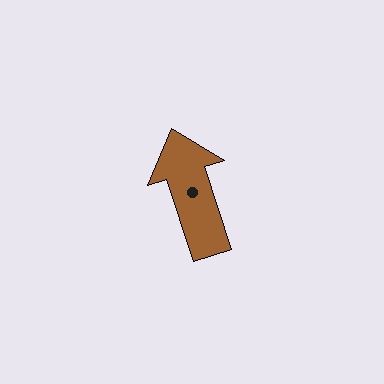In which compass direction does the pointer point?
North.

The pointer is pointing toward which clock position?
Roughly 11 o'clock.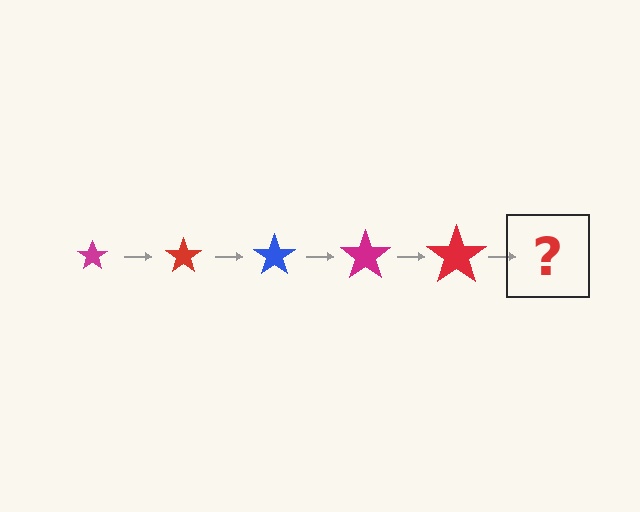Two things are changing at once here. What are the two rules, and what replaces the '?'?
The two rules are that the star grows larger each step and the color cycles through magenta, red, and blue. The '?' should be a blue star, larger than the previous one.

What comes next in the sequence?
The next element should be a blue star, larger than the previous one.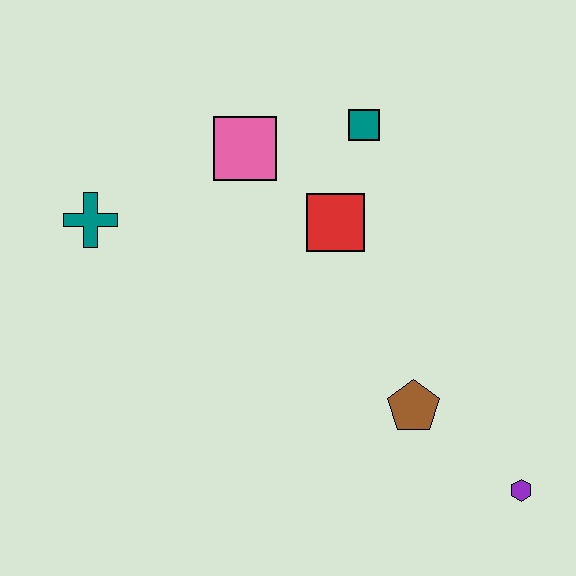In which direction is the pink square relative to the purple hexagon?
The pink square is above the purple hexagon.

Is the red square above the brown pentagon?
Yes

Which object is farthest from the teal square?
The purple hexagon is farthest from the teal square.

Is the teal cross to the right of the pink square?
No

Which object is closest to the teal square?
The red square is closest to the teal square.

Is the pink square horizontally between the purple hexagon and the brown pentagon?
No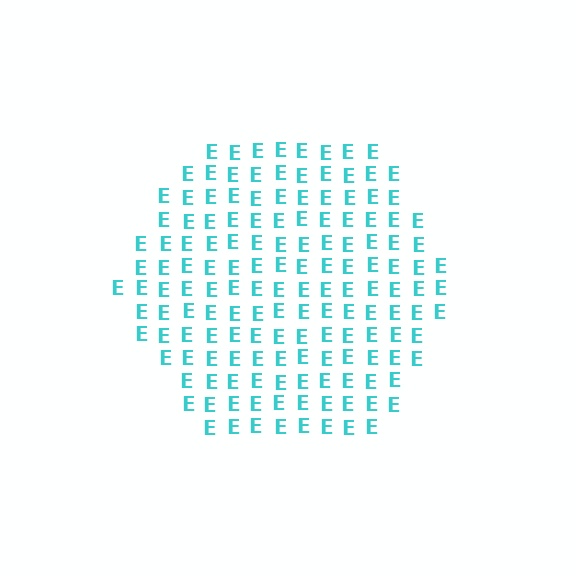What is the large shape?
The large shape is a hexagon.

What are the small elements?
The small elements are letter E's.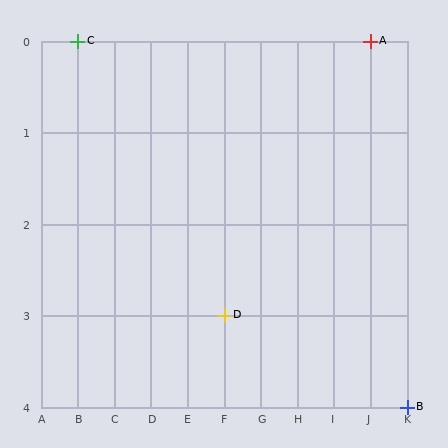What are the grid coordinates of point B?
Point B is at grid coordinates (K, 4).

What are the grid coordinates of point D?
Point D is at grid coordinates (F, 3).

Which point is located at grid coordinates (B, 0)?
Point C is at (B, 0).